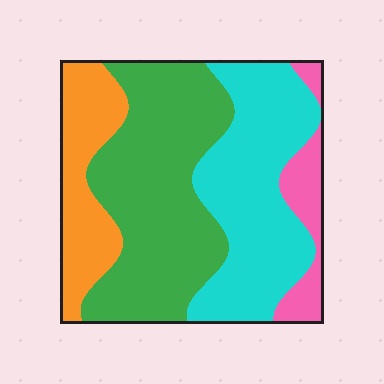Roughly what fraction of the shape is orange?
Orange takes up less than a quarter of the shape.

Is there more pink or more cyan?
Cyan.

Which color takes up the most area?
Green, at roughly 40%.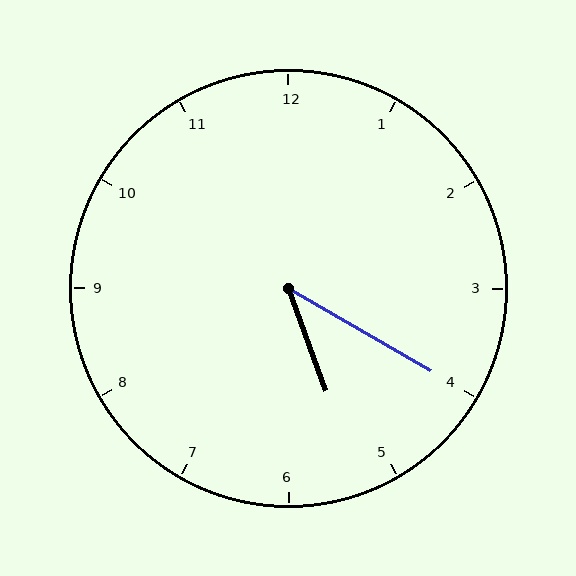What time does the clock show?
5:20.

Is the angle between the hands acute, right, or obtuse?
It is acute.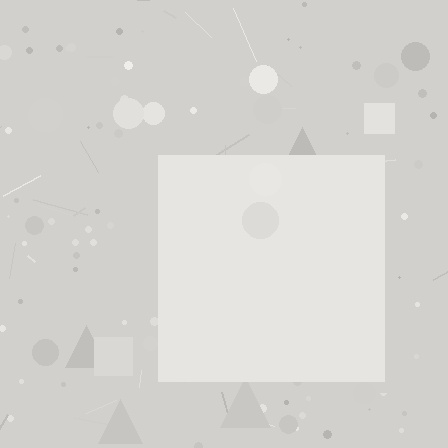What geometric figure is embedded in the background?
A square is embedded in the background.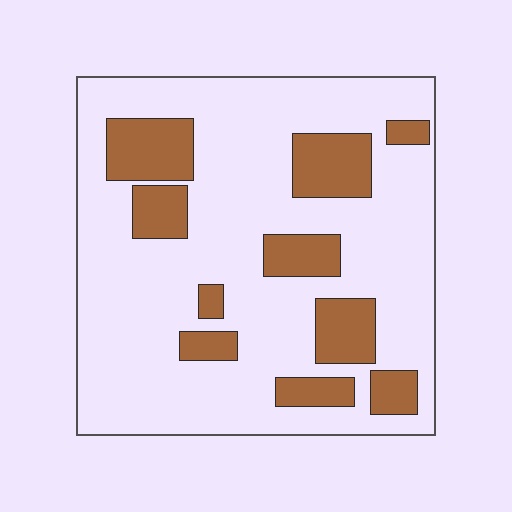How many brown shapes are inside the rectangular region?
10.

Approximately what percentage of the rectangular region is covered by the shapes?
Approximately 25%.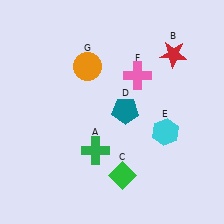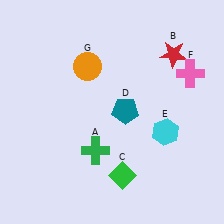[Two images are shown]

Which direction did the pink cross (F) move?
The pink cross (F) moved right.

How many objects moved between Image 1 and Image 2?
1 object moved between the two images.